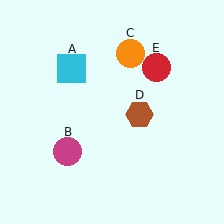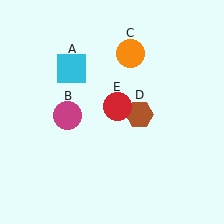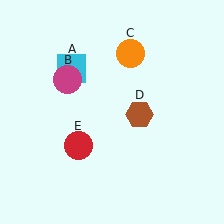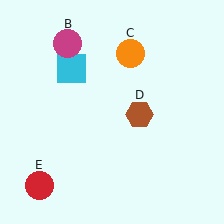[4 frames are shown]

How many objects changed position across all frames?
2 objects changed position: magenta circle (object B), red circle (object E).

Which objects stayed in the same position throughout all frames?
Cyan square (object A) and orange circle (object C) and brown hexagon (object D) remained stationary.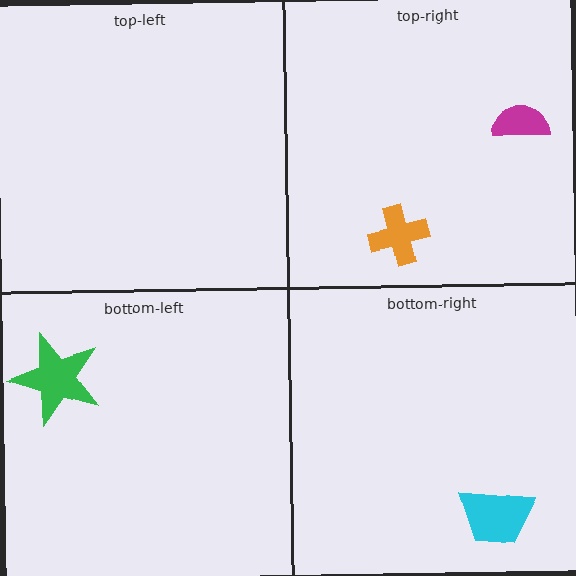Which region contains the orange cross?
The top-right region.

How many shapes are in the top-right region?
2.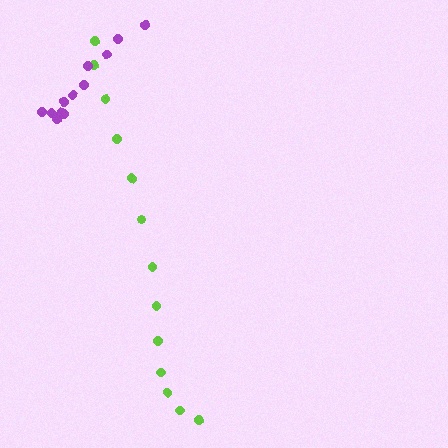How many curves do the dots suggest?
There are 2 distinct paths.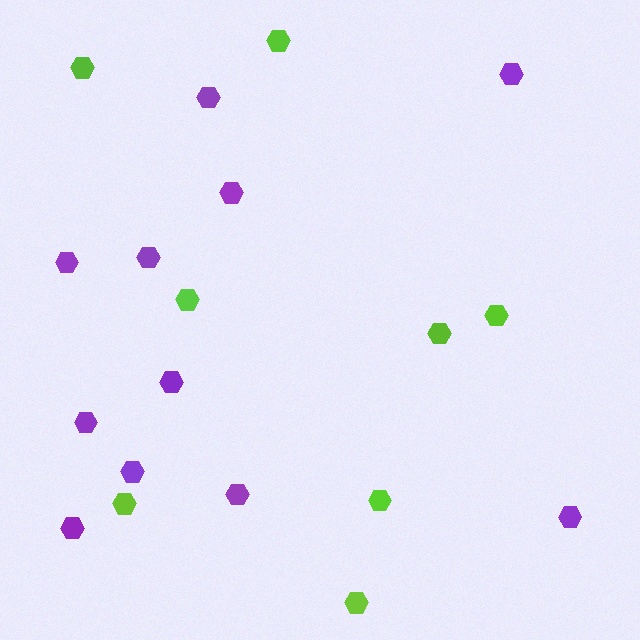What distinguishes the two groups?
There are 2 groups: one group of purple hexagons (11) and one group of lime hexagons (8).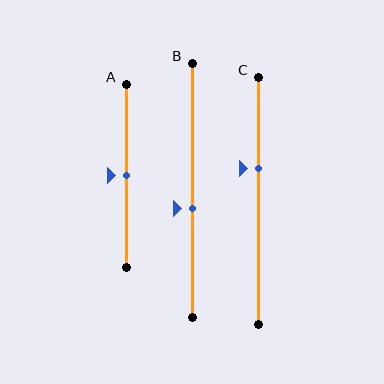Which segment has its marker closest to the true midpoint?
Segment A has its marker closest to the true midpoint.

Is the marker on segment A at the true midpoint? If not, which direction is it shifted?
Yes, the marker on segment A is at the true midpoint.